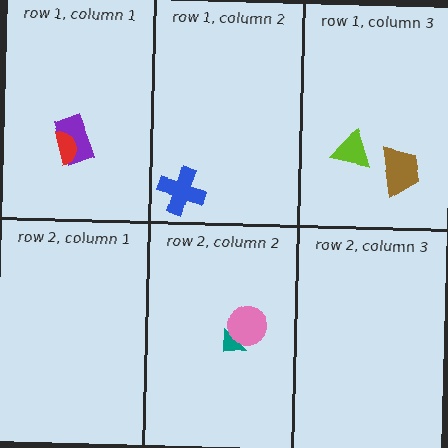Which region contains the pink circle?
The row 2, column 2 region.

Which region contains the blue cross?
The row 1, column 2 region.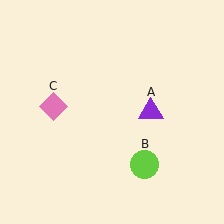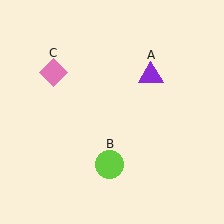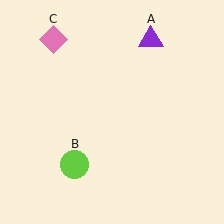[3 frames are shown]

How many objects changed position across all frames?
3 objects changed position: purple triangle (object A), lime circle (object B), pink diamond (object C).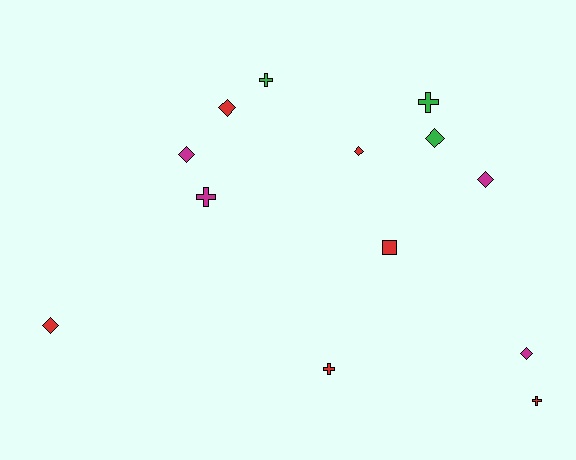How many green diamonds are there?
There is 1 green diamond.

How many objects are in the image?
There are 13 objects.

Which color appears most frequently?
Red, with 6 objects.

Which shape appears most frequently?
Diamond, with 7 objects.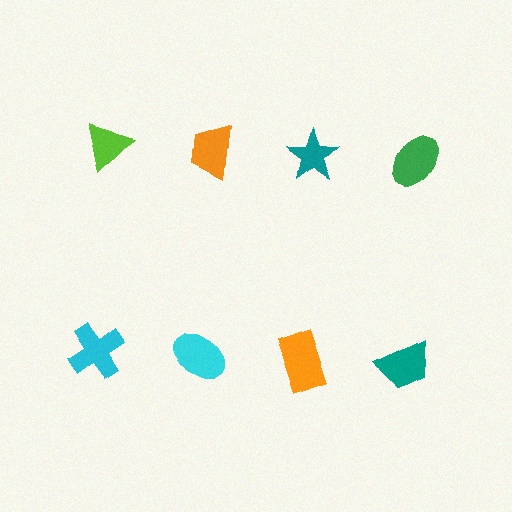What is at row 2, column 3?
An orange rectangle.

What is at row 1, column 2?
An orange trapezoid.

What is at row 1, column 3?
A teal star.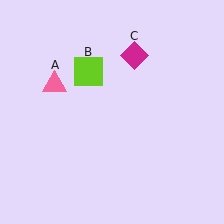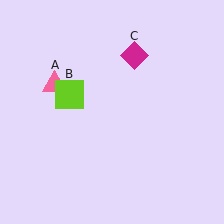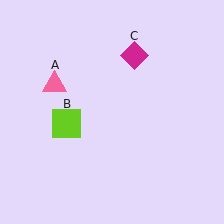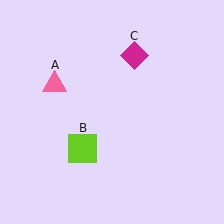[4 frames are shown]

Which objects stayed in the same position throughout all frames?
Pink triangle (object A) and magenta diamond (object C) remained stationary.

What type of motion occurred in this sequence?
The lime square (object B) rotated counterclockwise around the center of the scene.